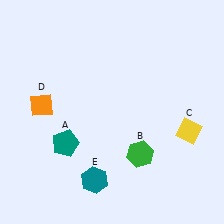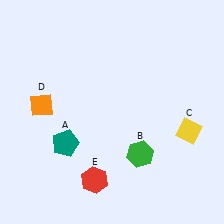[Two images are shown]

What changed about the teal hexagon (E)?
In Image 1, E is teal. In Image 2, it changed to red.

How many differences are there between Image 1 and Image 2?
There is 1 difference between the two images.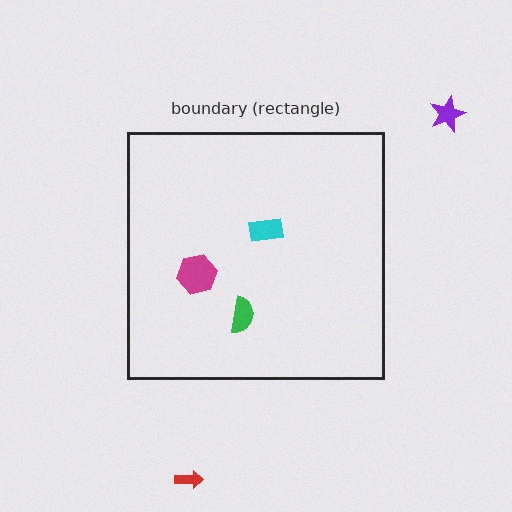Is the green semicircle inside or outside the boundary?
Inside.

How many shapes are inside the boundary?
3 inside, 2 outside.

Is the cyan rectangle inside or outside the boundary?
Inside.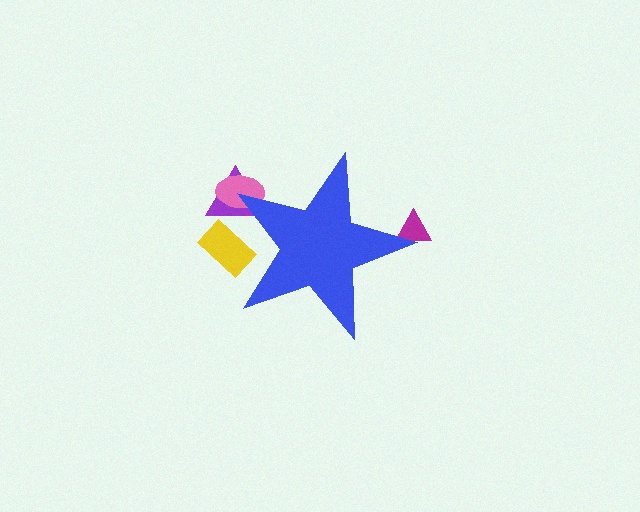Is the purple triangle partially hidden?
Yes, the purple triangle is partially hidden behind the blue star.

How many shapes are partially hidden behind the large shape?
4 shapes are partially hidden.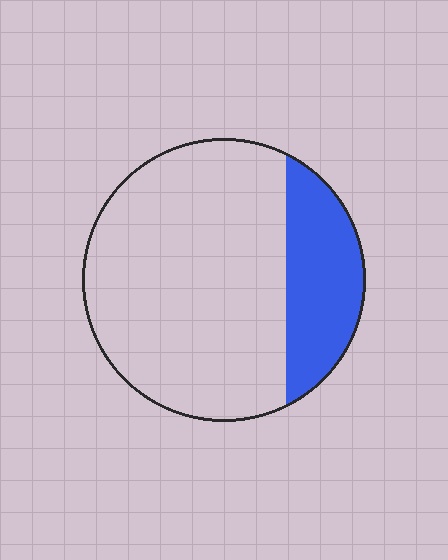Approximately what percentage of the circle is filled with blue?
Approximately 25%.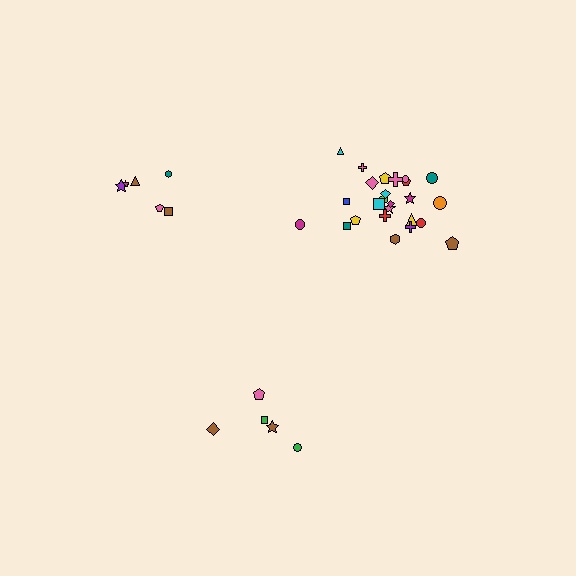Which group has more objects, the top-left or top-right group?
The top-right group.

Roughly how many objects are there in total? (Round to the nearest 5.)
Roughly 35 objects in total.